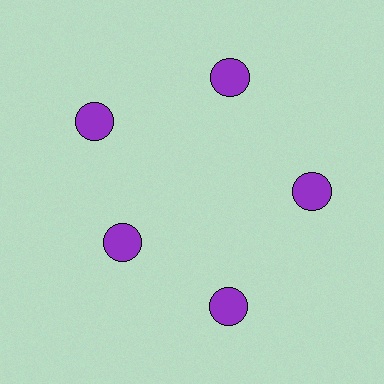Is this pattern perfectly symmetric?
No. The 5 purple circles are arranged in a ring, but one element near the 8 o'clock position is pulled inward toward the center, breaking the 5-fold rotational symmetry.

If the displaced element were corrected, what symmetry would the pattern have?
It would have 5-fold rotational symmetry — the pattern would map onto itself every 72 degrees.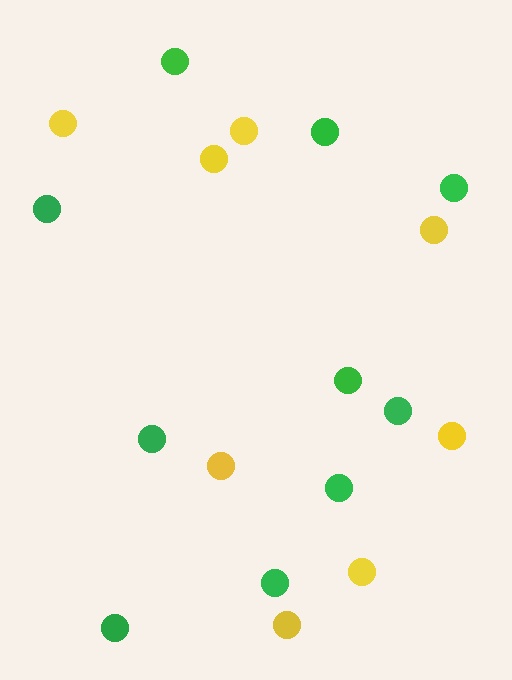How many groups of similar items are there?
There are 2 groups: one group of yellow circles (8) and one group of green circles (10).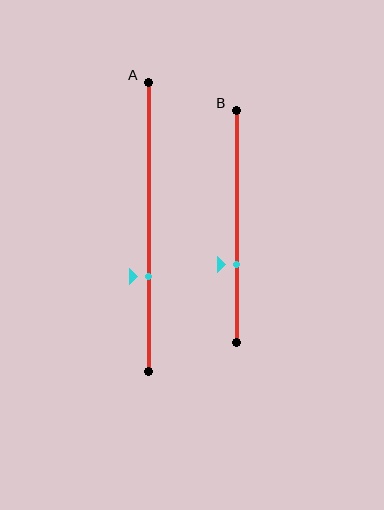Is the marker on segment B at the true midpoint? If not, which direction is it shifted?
No, the marker on segment B is shifted downward by about 17% of the segment length.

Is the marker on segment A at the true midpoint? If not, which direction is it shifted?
No, the marker on segment A is shifted downward by about 17% of the segment length.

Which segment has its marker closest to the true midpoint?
Segment B has its marker closest to the true midpoint.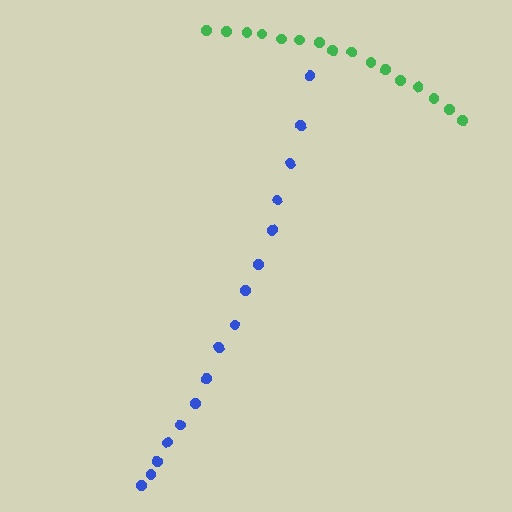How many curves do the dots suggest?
There are 2 distinct paths.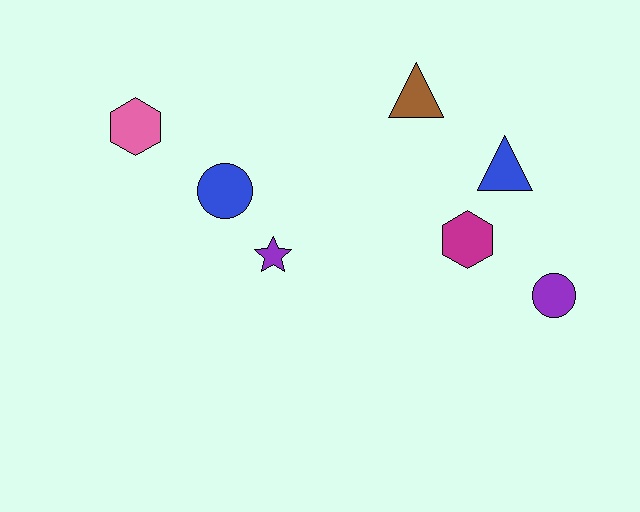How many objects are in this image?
There are 7 objects.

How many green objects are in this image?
There are no green objects.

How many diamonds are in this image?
There are no diamonds.